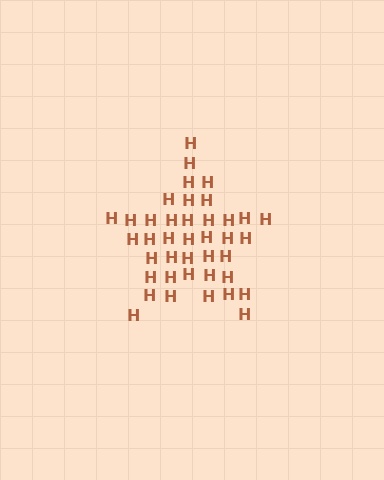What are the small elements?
The small elements are letter H's.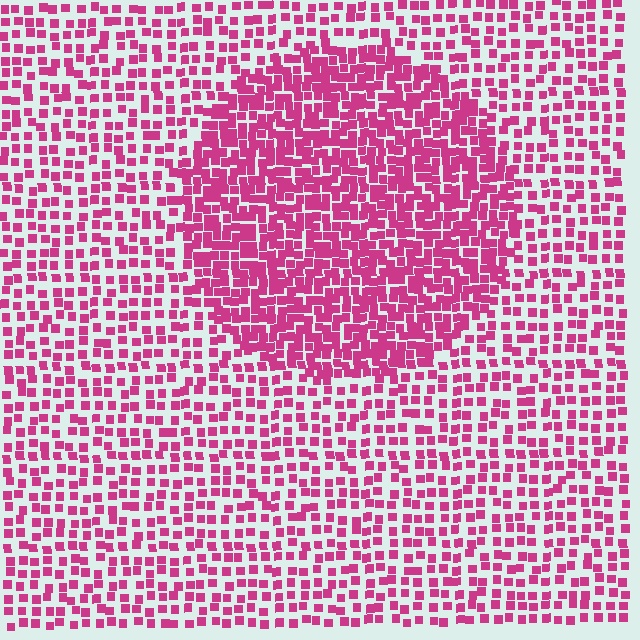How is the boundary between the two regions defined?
The boundary is defined by a change in element density (approximately 1.9x ratio). All elements are the same color, size, and shape.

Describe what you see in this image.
The image contains small magenta elements arranged at two different densities. A circle-shaped region is visible where the elements are more densely packed than the surrounding area.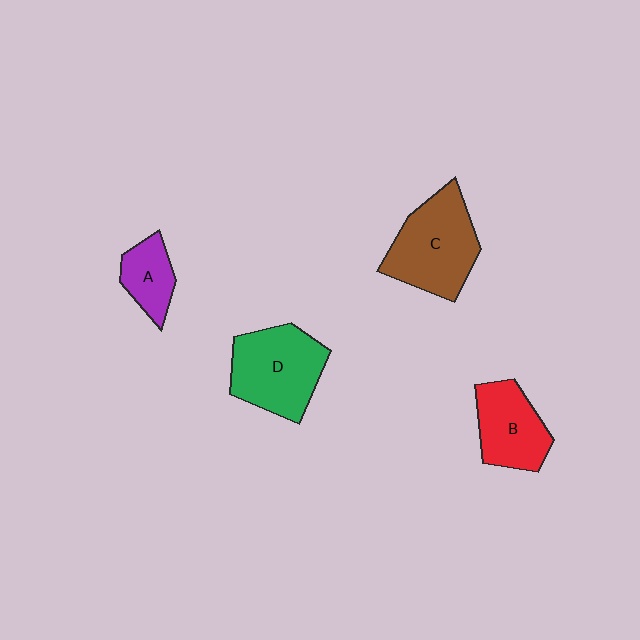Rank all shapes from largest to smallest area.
From largest to smallest: C (brown), D (green), B (red), A (purple).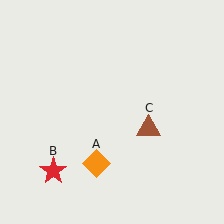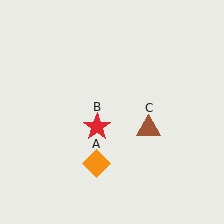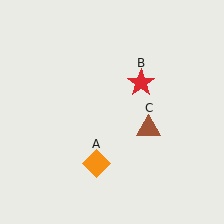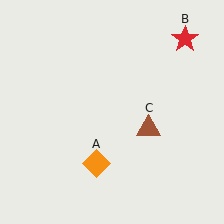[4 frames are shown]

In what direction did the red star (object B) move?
The red star (object B) moved up and to the right.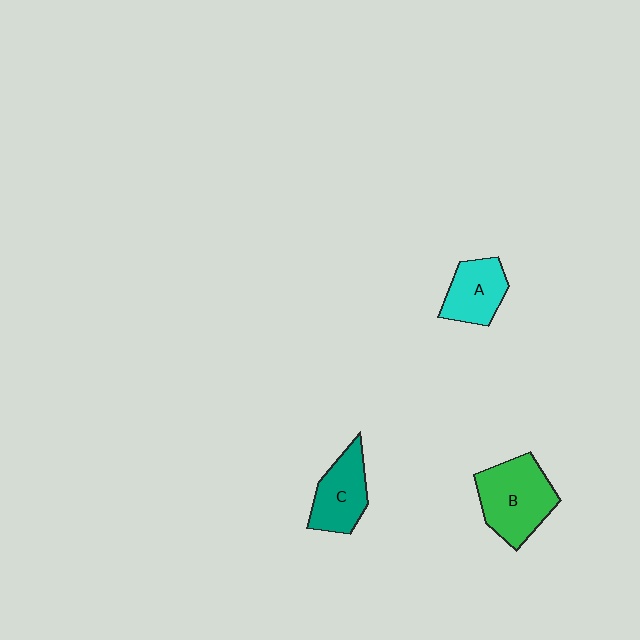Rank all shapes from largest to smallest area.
From largest to smallest: B (green), C (teal), A (cyan).